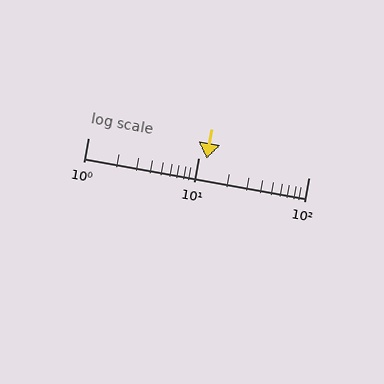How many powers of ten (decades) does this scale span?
The scale spans 2 decades, from 1 to 100.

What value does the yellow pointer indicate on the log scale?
The pointer indicates approximately 12.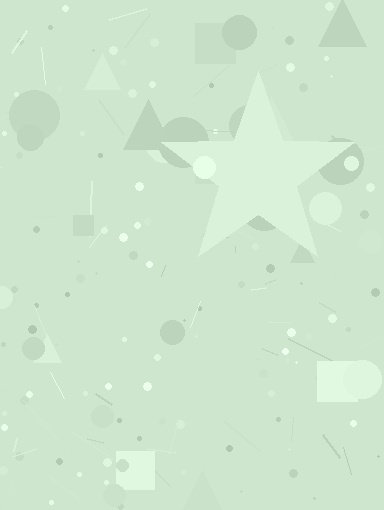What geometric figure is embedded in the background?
A star is embedded in the background.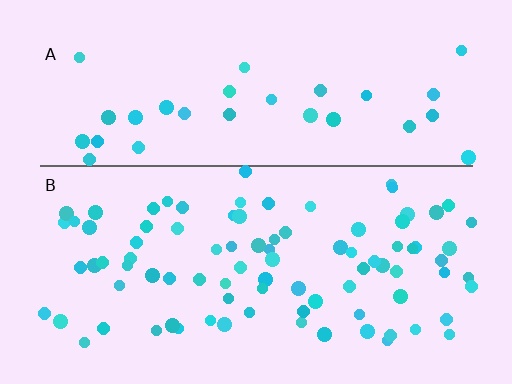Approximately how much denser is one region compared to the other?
Approximately 2.7× — region B over region A.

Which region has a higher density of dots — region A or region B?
B (the bottom).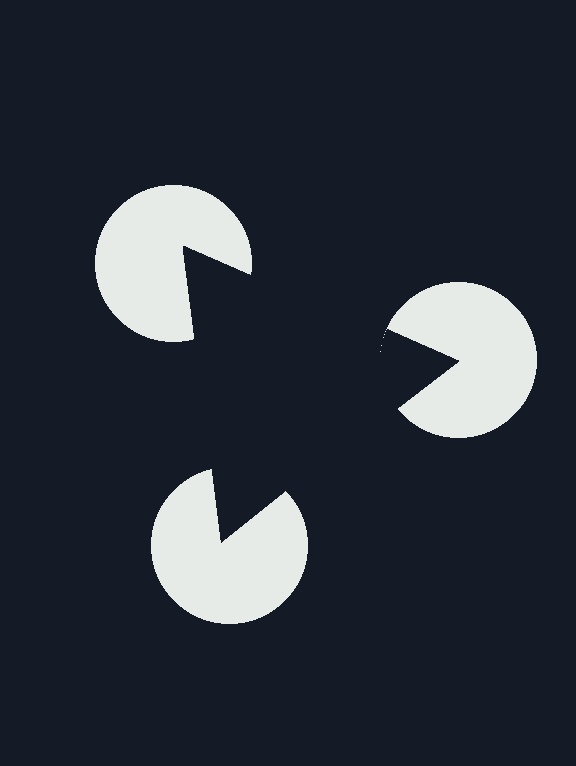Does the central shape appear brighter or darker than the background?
It typically appears slightly darker than the background, even though no actual brightness change is drawn.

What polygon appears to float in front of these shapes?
An illusory triangle — its edges are inferred from the aligned wedge cuts in the pac-man discs, not physically drawn.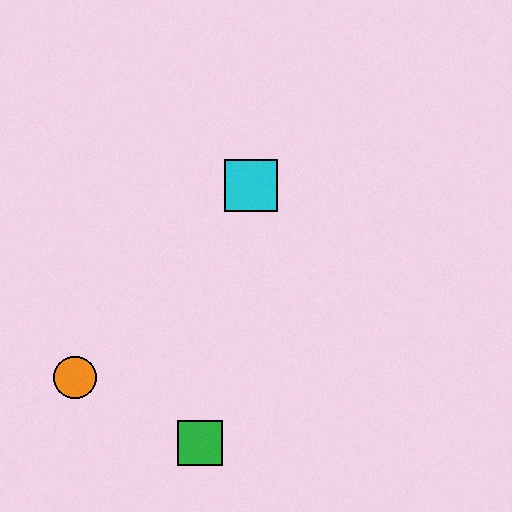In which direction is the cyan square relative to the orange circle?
The cyan square is above the orange circle.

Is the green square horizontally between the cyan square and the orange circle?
Yes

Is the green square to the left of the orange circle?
No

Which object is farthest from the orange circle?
The cyan square is farthest from the orange circle.